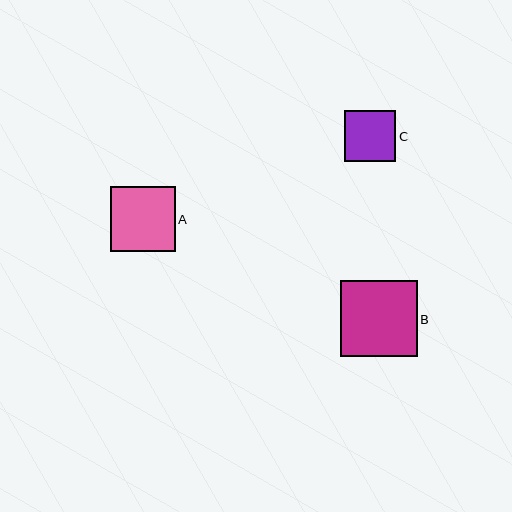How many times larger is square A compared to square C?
Square A is approximately 1.3 times the size of square C.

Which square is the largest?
Square B is the largest with a size of approximately 76 pixels.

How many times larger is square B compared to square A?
Square B is approximately 1.2 times the size of square A.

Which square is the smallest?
Square C is the smallest with a size of approximately 51 pixels.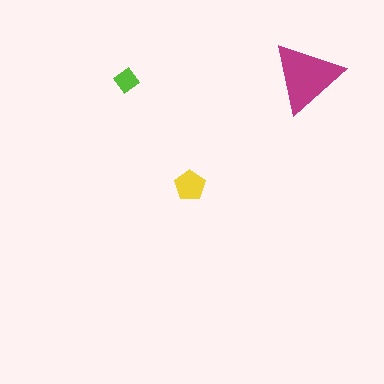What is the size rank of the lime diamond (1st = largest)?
3rd.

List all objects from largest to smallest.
The magenta triangle, the yellow pentagon, the lime diamond.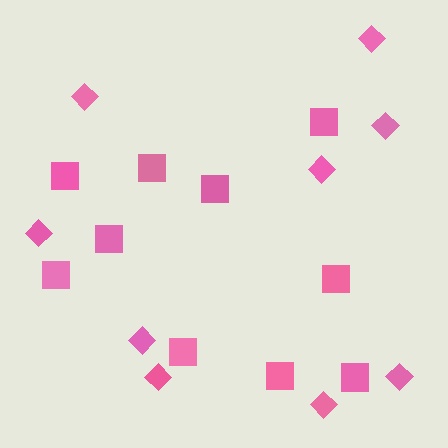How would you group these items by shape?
There are 2 groups: one group of squares (10) and one group of diamonds (9).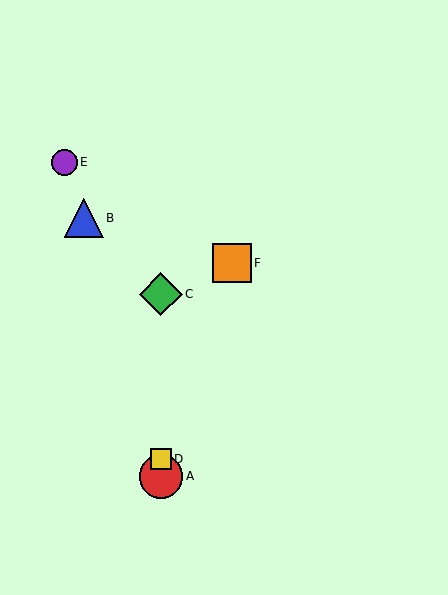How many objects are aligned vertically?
3 objects (A, C, D) are aligned vertically.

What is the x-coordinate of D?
Object D is at x≈161.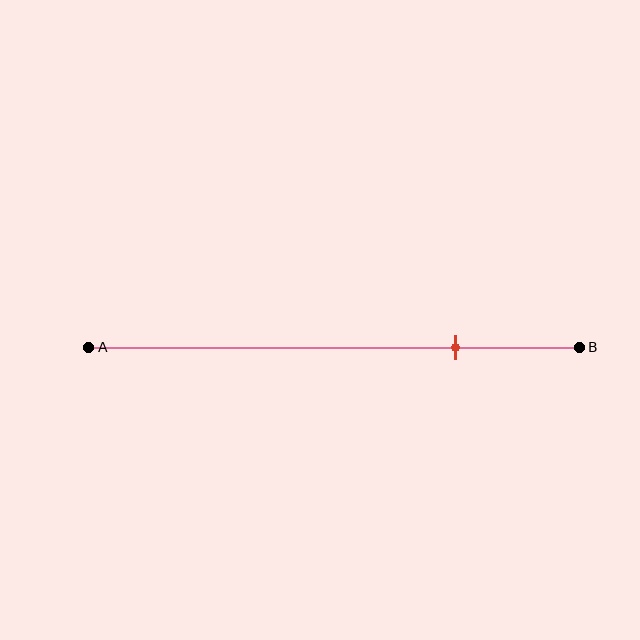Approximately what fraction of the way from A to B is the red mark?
The red mark is approximately 75% of the way from A to B.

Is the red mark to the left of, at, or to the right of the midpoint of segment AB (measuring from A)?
The red mark is to the right of the midpoint of segment AB.